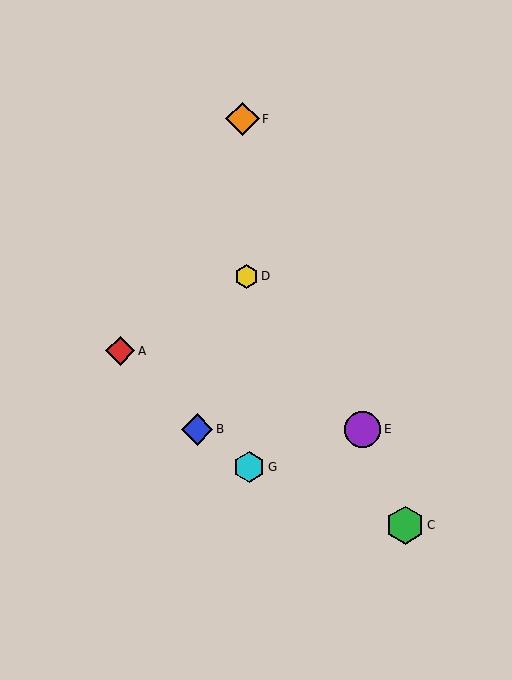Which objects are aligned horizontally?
Objects B, E are aligned horizontally.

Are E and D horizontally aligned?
No, E is at y≈429 and D is at y≈276.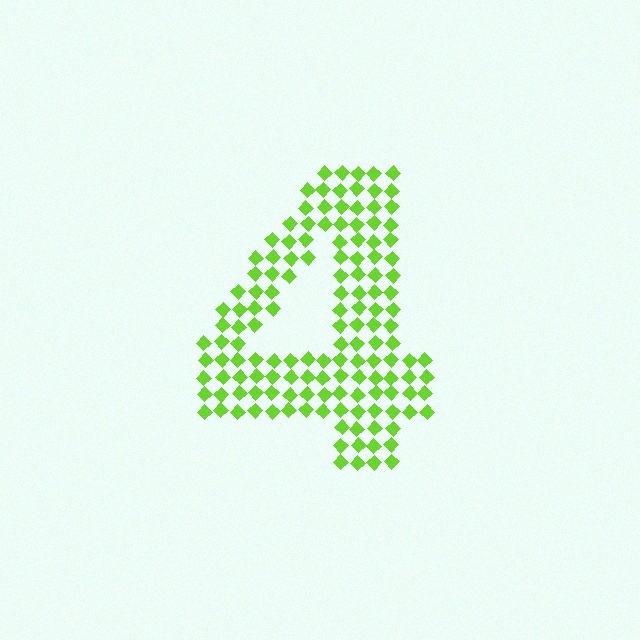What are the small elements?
The small elements are diamonds.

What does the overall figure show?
The overall figure shows the digit 4.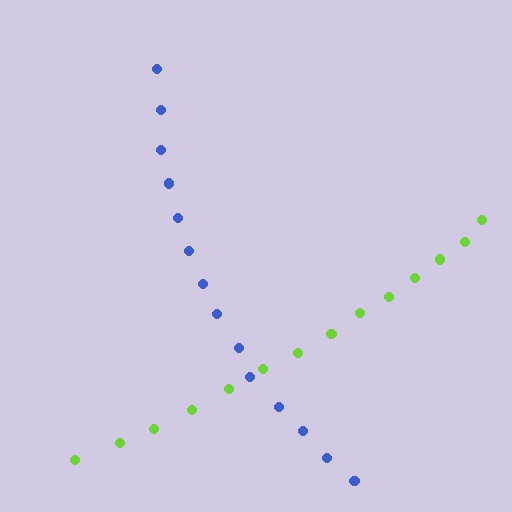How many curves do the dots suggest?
There are 2 distinct paths.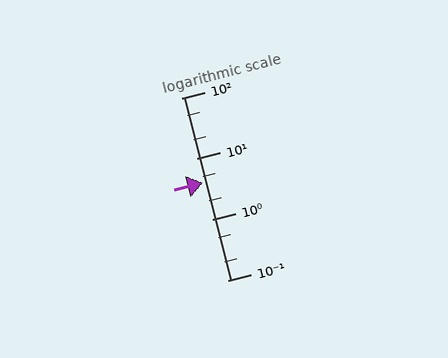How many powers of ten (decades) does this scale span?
The scale spans 3 decades, from 0.1 to 100.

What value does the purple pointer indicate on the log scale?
The pointer indicates approximately 4.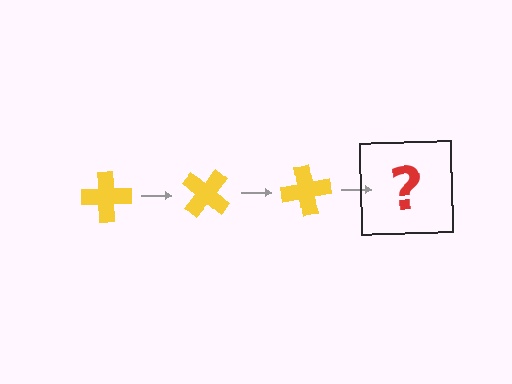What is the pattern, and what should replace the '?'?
The pattern is that the cross rotates 40 degrees each step. The '?' should be a yellow cross rotated 120 degrees.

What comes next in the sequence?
The next element should be a yellow cross rotated 120 degrees.